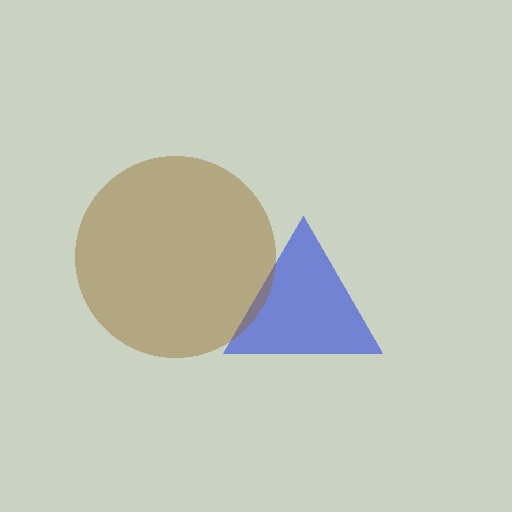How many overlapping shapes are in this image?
There are 2 overlapping shapes in the image.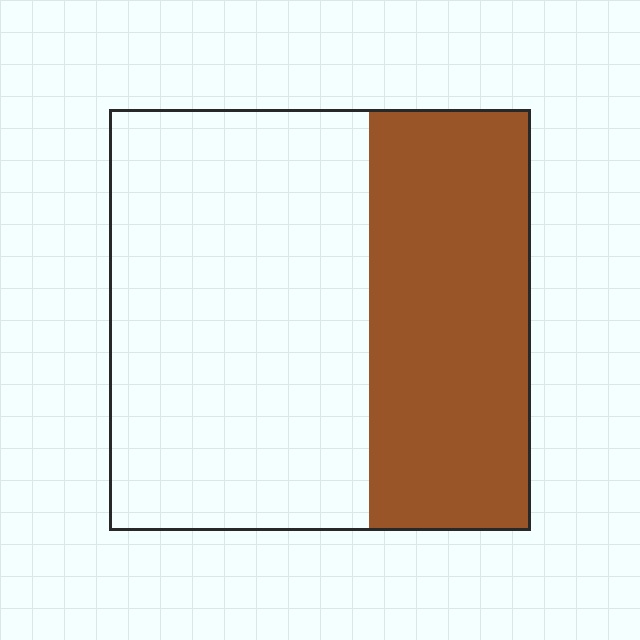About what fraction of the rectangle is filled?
About three eighths (3/8).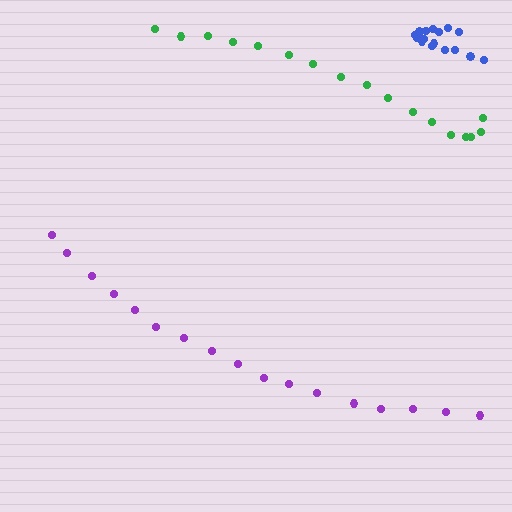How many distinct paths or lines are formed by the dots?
There are 3 distinct paths.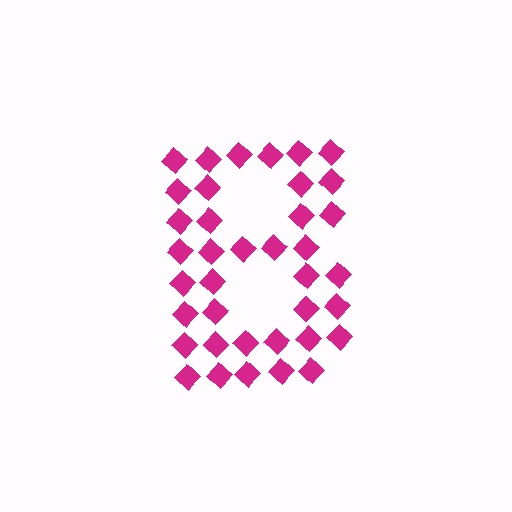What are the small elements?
The small elements are diamonds.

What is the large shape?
The large shape is the letter B.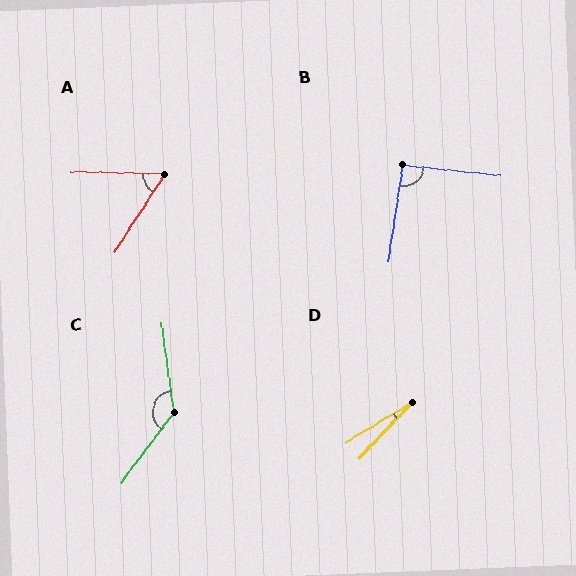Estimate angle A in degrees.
Approximately 58 degrees.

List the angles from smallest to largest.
D (16°), A (58°), B (92°), C (135°).